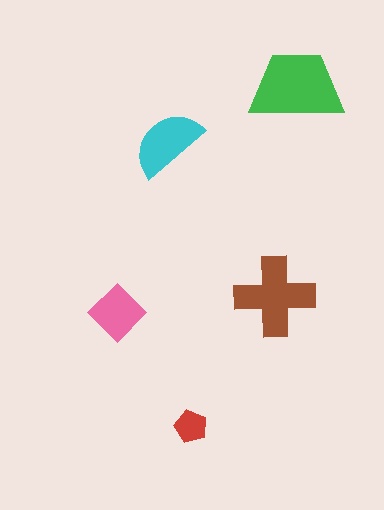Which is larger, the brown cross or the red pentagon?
The brown cross.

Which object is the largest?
The green trapezoid.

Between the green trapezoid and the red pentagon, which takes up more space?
The green trapezoid.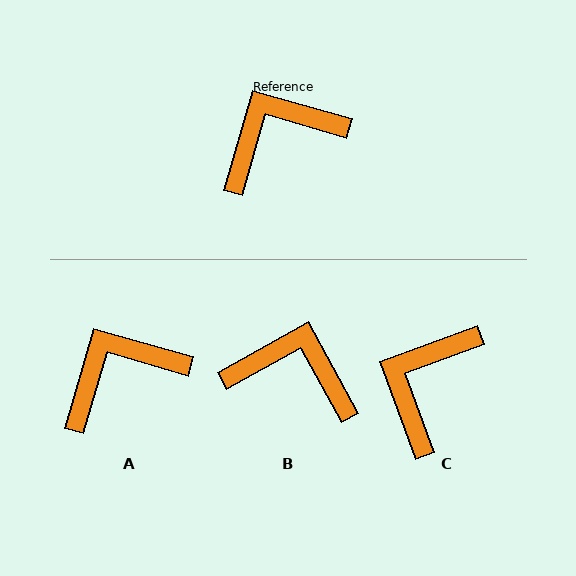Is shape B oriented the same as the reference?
No, it is off by about 45 degrees.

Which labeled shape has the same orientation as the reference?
A.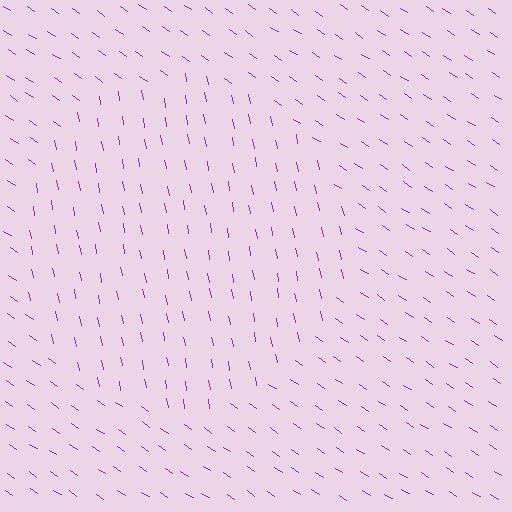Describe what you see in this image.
The image is filled with small purple line segments. A circle region in the image has lines oriented differently from the surrounding lines, creating a visible texture boundary.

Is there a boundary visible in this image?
Yes, there is a texture boundary formed by a change in line orientation.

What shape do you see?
I see a circle.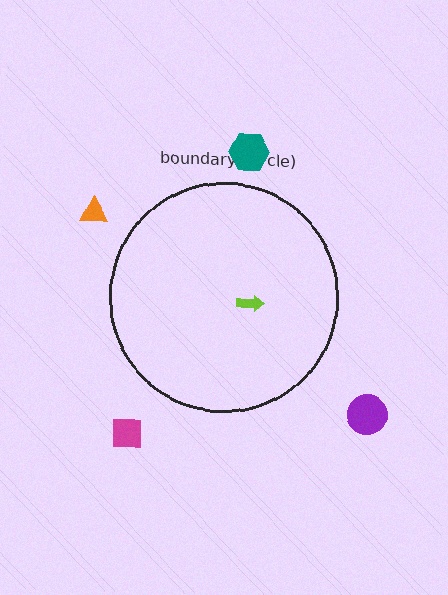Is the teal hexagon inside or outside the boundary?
Outside.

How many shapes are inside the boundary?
1 inside, 4 outside.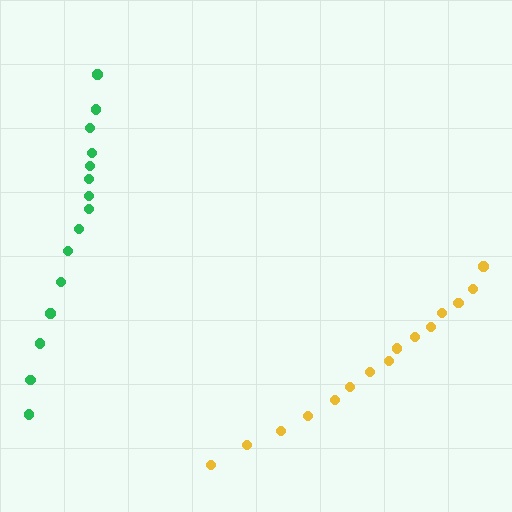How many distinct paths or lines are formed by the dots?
There are 2 distinct paths.